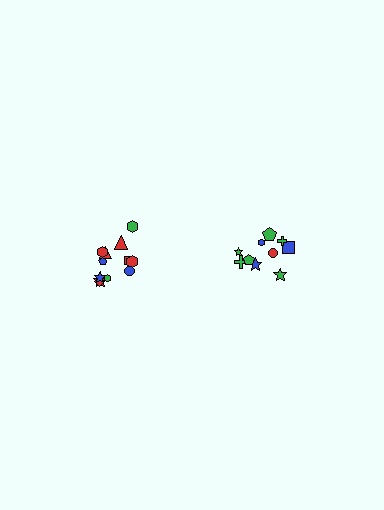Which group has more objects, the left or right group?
The left group.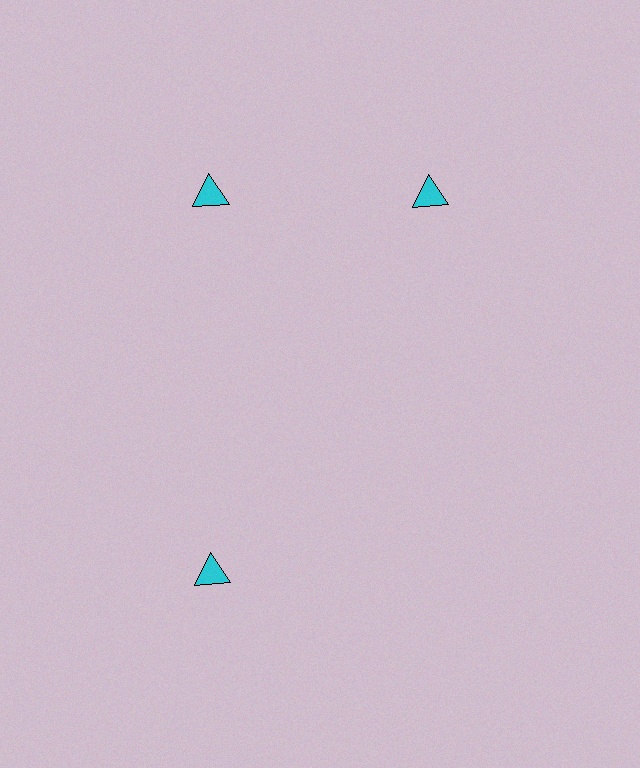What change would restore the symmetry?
The symmetry would be restored by rotating it back into even spacing with its neighbors so that all 3 triangles sit at equal angles and equal distance from the center.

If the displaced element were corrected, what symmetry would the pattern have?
It would have 3-fold rotational symmetry — the pattern would map onto itself every 120 degrees.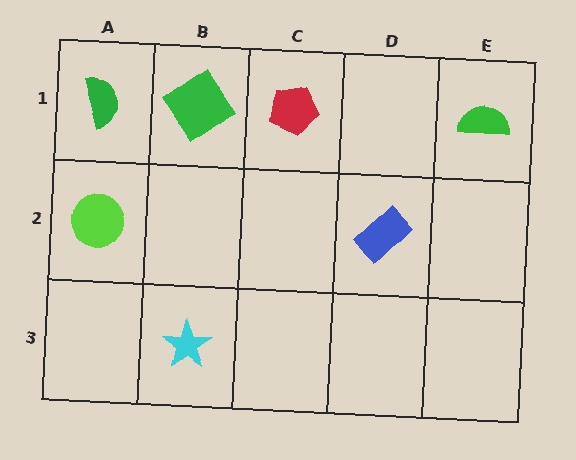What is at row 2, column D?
A blue rectangle.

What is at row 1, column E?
A green semicircle.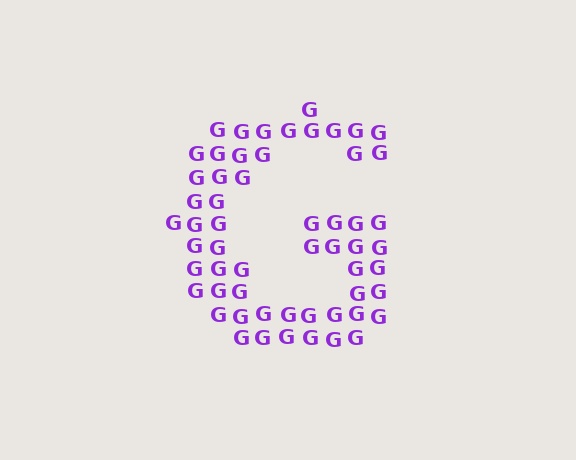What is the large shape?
The large shape is the letter G.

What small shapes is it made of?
It is made of small letter G's.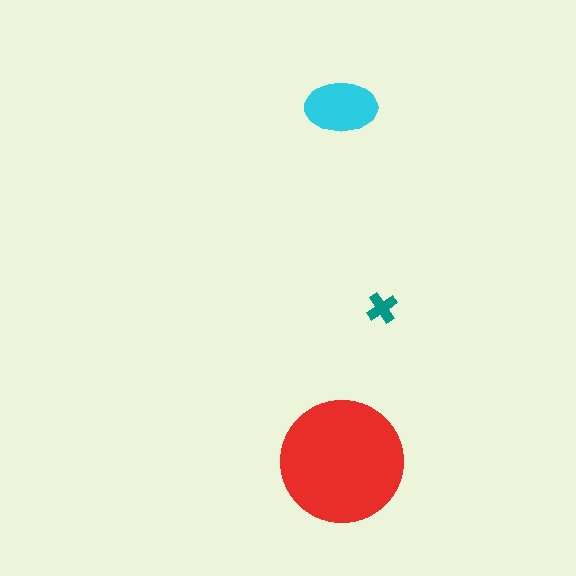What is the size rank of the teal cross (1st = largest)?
3rd.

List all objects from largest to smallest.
The red circle, the cyan ellipse, the teal cross.